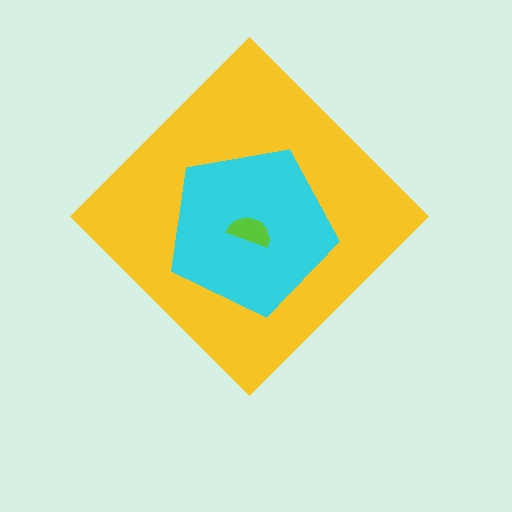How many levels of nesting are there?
3.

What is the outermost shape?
The yellow diamond.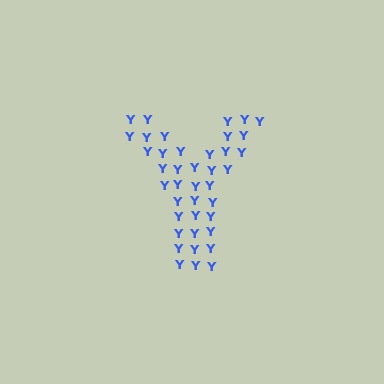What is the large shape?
The large shape is the letter Y.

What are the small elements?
The small elements are letter Y's.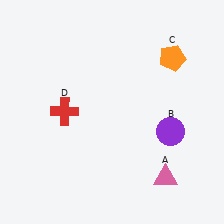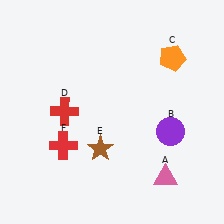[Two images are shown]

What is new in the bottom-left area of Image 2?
A brown star (E) was added in the bottom-left area of Image 2.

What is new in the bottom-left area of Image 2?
A red cross (F) was added in the bottom-left area of Image 2.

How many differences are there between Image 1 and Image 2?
There are 2 differences between the two images.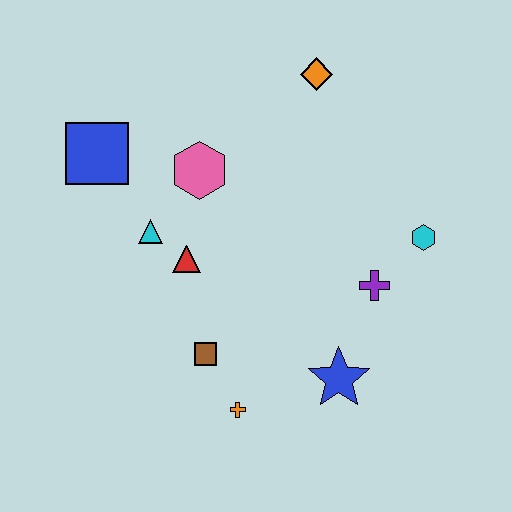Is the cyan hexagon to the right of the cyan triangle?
Yes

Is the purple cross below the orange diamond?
Yes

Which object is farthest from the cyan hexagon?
The blue square is farthest from the cyan hexagon.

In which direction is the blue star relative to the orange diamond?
The blue star is below the orange diamond.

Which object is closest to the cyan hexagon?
The purple cross is closest to the cyan hexagon.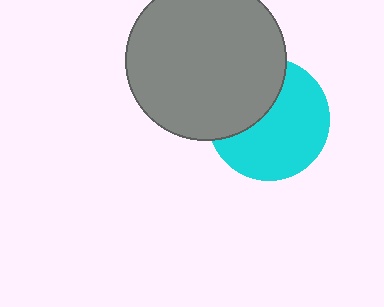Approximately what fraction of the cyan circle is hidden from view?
Roughly 37% of the cyan circle is hidden behind the gray circle.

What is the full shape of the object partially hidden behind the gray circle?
The partially hidden object is a cyan circle.